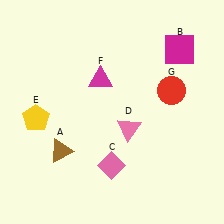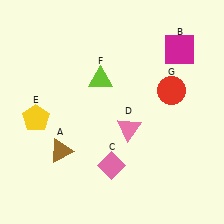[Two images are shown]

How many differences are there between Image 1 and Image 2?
There is 1 difference between the two images.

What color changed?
The triangle (F) changed from magenta in Image 1 to lime in Image 2.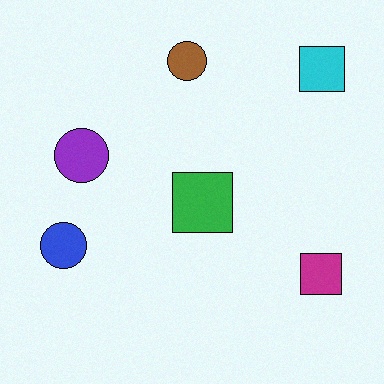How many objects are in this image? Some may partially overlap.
There are 6 objects.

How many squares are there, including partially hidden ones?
There are 3 squares.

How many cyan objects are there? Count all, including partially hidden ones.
There is 1 cyan object.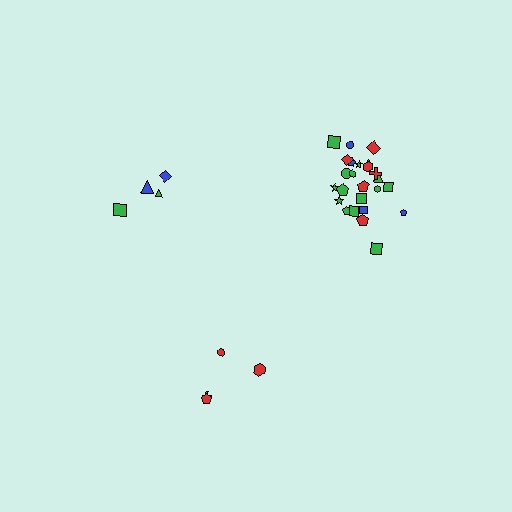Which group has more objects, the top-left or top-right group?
The top-right group.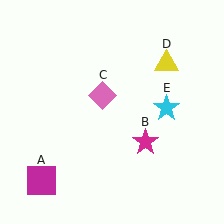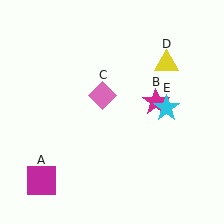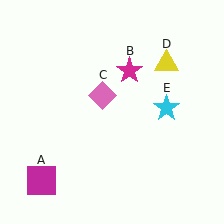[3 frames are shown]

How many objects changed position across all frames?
1 object changed position: magenta star (object B).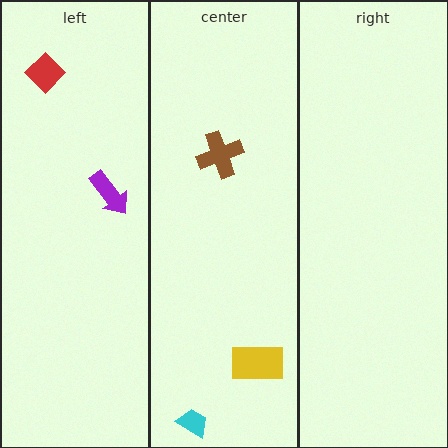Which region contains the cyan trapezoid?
The center region.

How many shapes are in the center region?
3.